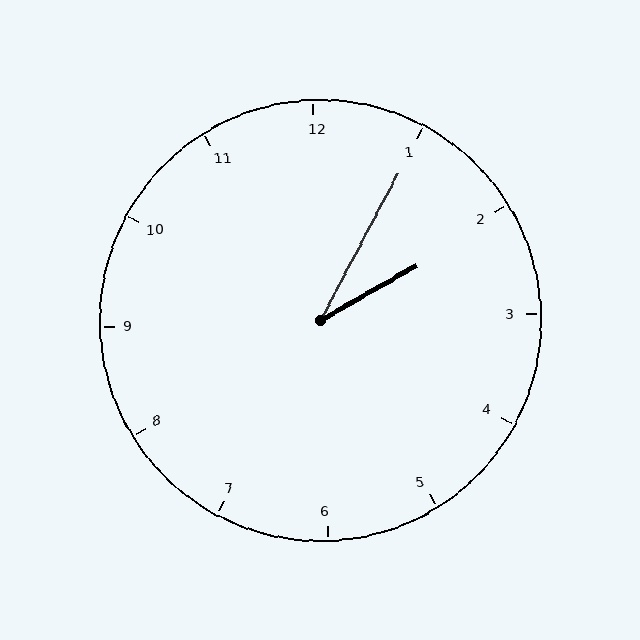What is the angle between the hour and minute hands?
Approximately 32 degrees.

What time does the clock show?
2:05.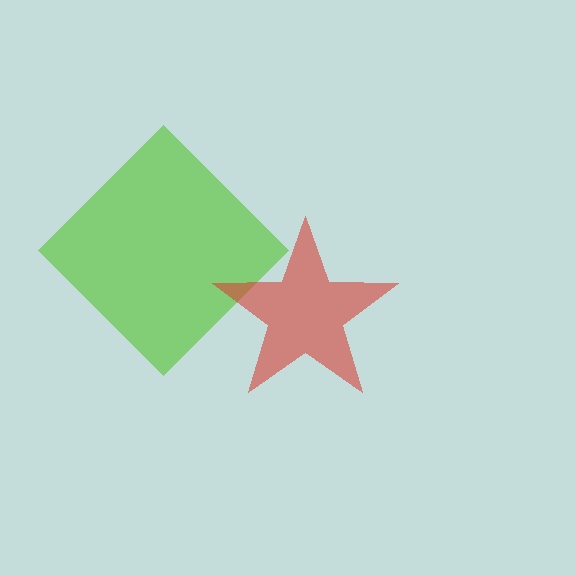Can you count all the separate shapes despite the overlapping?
Yes, there are 2 separate shapes.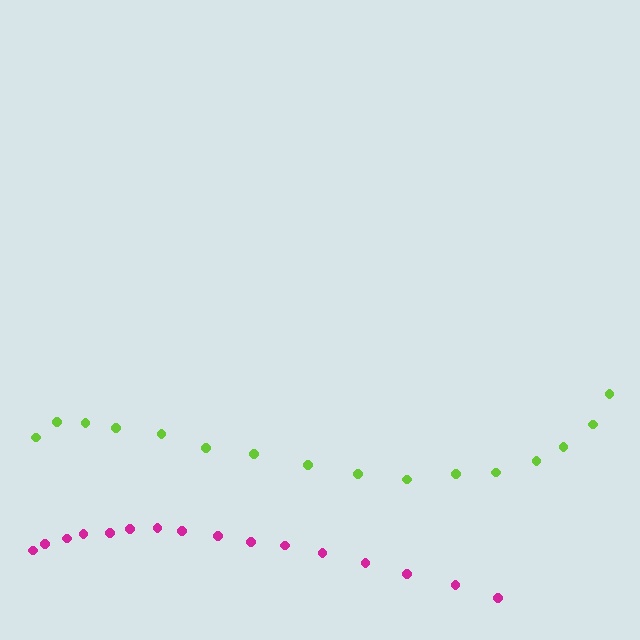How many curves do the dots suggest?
There are 2 distinct paths.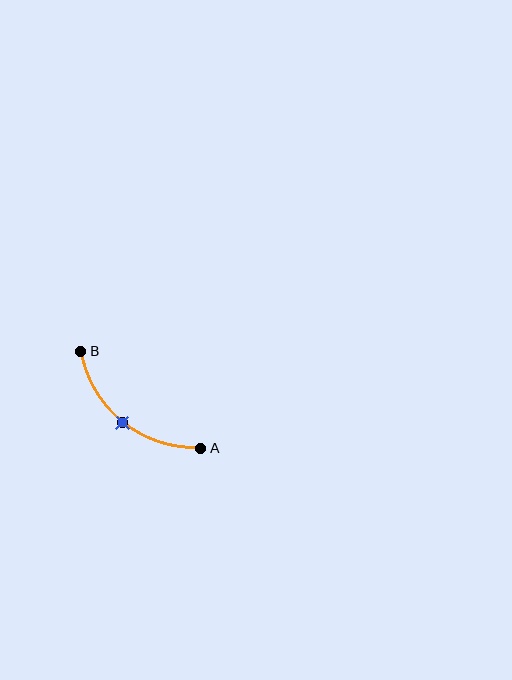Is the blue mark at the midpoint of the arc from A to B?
Yes. The blue mark lies on the arc at equal arc-length from both A and B — it is the arc midpoint.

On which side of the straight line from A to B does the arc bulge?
The arc bulges below and to the left of the straight line connecting A and B.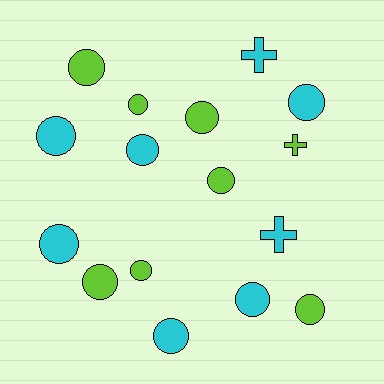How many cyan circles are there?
There are 6 cyan circles.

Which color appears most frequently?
Lime, with 8 objects.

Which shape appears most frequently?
Circle, with 13 objects.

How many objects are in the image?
There are 16 objects.